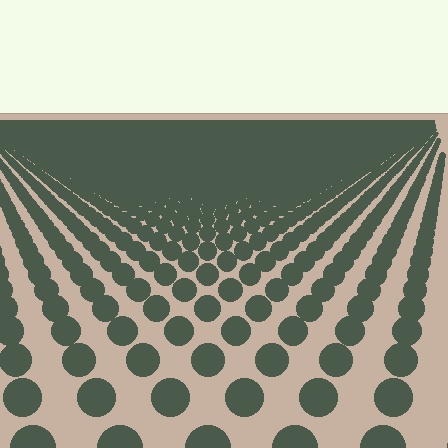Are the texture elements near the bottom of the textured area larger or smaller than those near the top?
Larger. Near the bottom, elements are closer to the viewer and appear at a bigger on-screen size.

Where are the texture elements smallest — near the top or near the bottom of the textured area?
Near the top.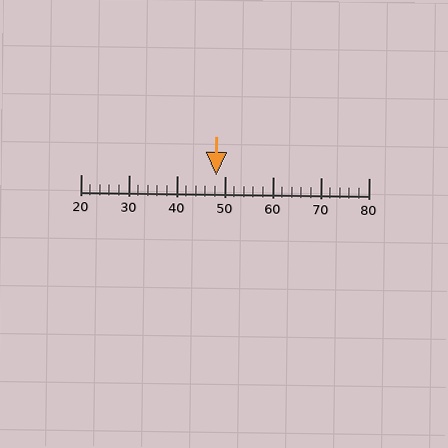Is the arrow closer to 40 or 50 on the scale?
The arrow is closer to 50.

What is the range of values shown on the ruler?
The ruler shows values from 20 to 80.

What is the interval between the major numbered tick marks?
The major tick marks are spaced 10 units apart.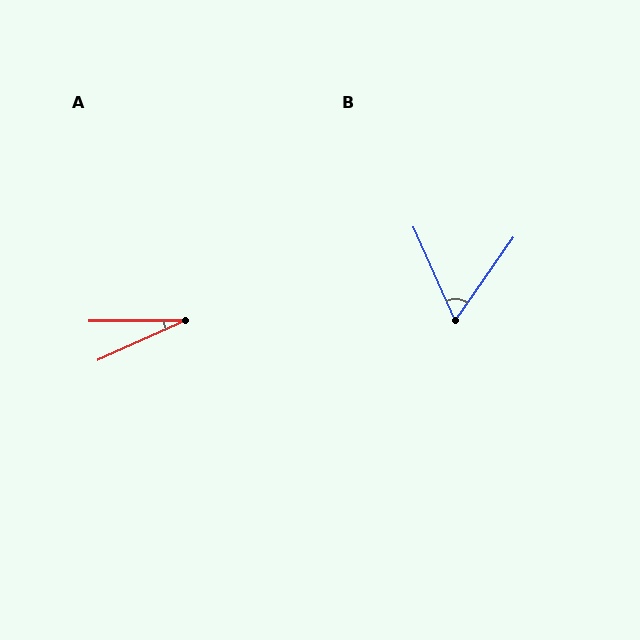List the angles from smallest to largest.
A (24°), B (59°).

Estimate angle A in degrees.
Approximately 24 degrees.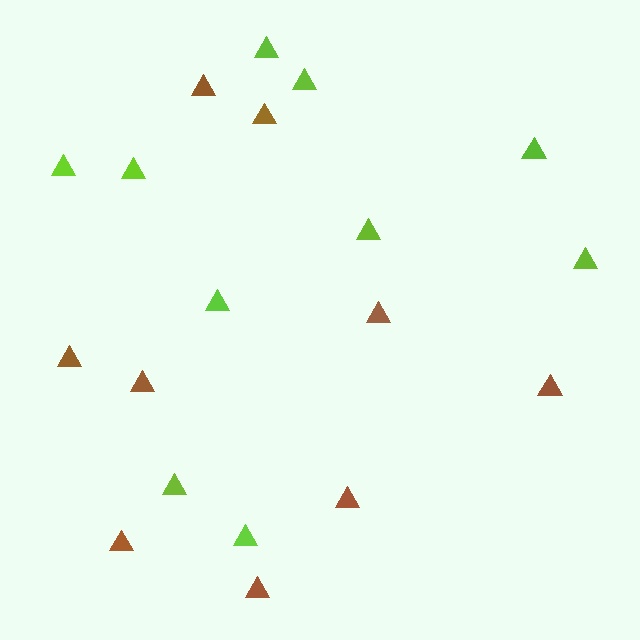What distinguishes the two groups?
There are 2 groups: one group of lime triangles (10) and one group of brown triangles (9).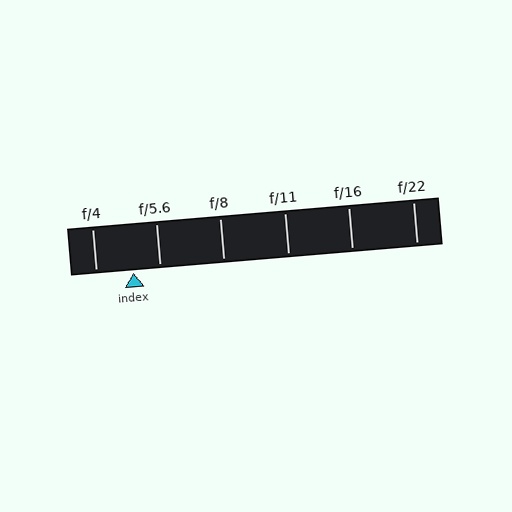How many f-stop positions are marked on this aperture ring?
There are 6 f-stop positions marked.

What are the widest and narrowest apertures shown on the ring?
The widest aperture shown is f/4 and the narrowest is f/22.